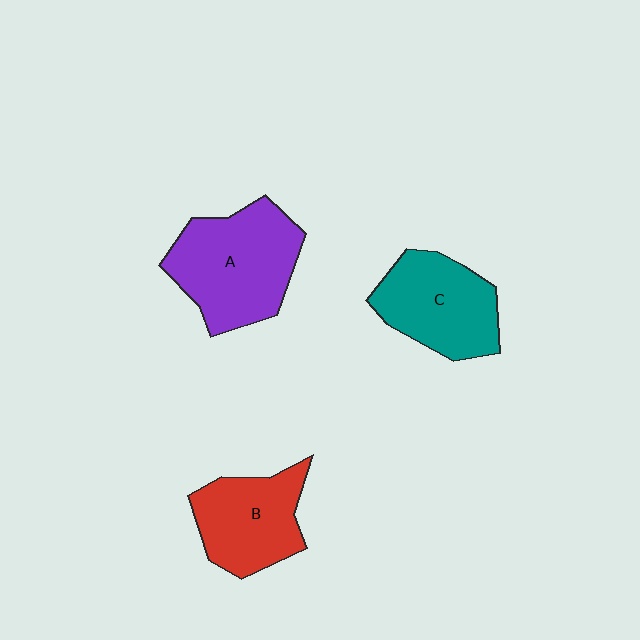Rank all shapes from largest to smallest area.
From largest to smallest: A (purple), C (teal), B (red).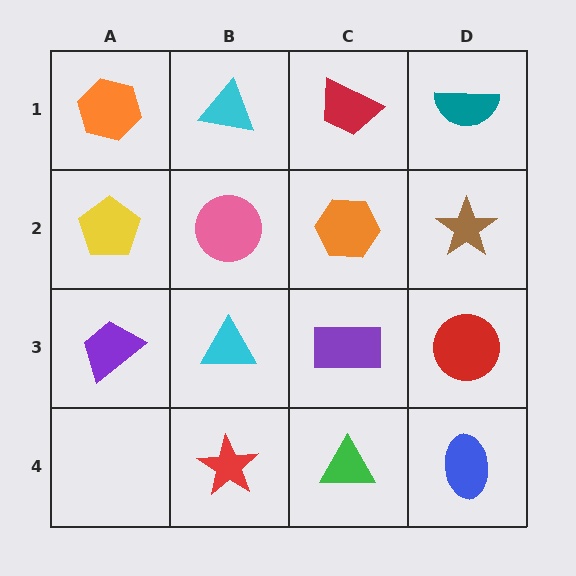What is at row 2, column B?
A pink circle.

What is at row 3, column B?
A cyan triangle.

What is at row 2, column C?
An orange hexagon.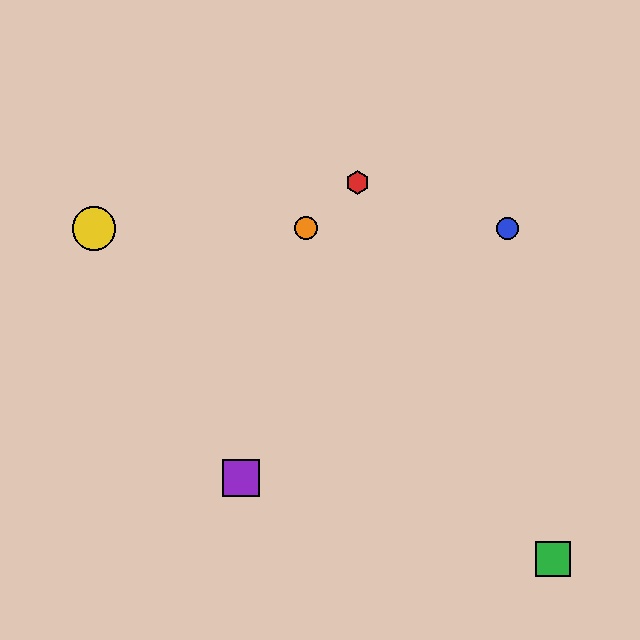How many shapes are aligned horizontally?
3 shapes (the blue circle, the yellow circle, the orange circle) are aligned horizontally.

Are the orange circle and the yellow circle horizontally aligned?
Yes, both are at y≈228.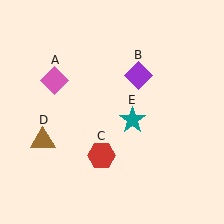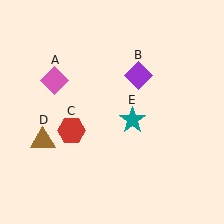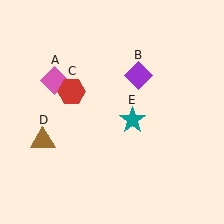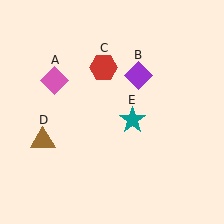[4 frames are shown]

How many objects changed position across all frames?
1 object changed position: red hexagon (object C).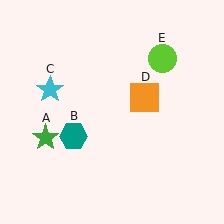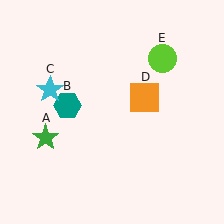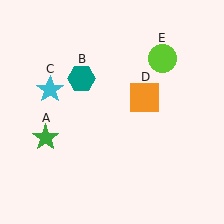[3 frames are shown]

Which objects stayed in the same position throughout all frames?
Green star (object A) and cyan star (object C) and orange square (object D) and lime circle (object E) remained stationary.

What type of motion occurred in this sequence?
The teal hexagon (object B) rotated clockwise around the center of the scene.